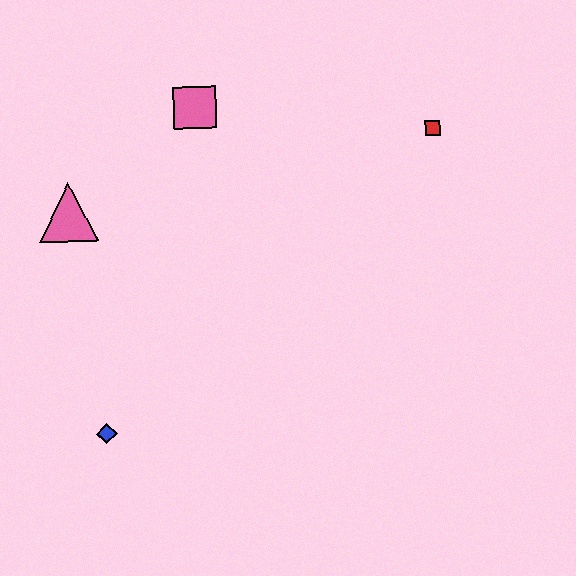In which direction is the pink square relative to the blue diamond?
The pink square is above the blue diamond.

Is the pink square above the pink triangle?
Yes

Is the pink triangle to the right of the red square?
No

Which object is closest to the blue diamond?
The pink triangle is closest to the blue diamond.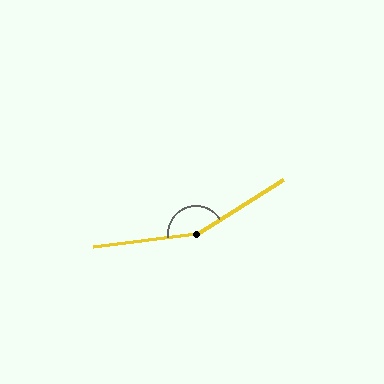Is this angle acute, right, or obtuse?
It is obtuse.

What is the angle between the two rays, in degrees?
Approximately 155 degrees.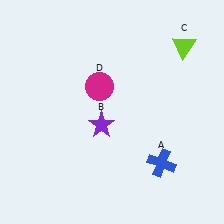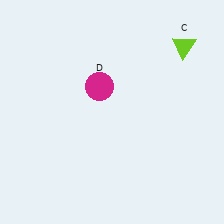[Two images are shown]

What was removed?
The blue cross (A), the purple star (B) were removed in Image 2.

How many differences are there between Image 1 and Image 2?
There are 2 differences between the two images.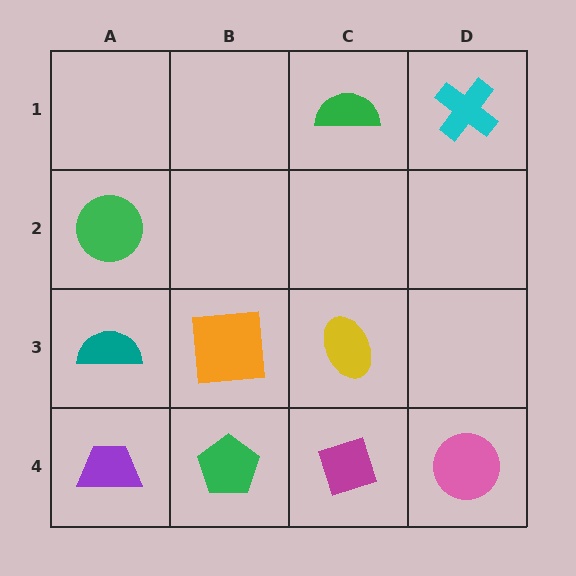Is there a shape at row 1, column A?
No, that cell is empty.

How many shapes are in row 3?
3 shapes.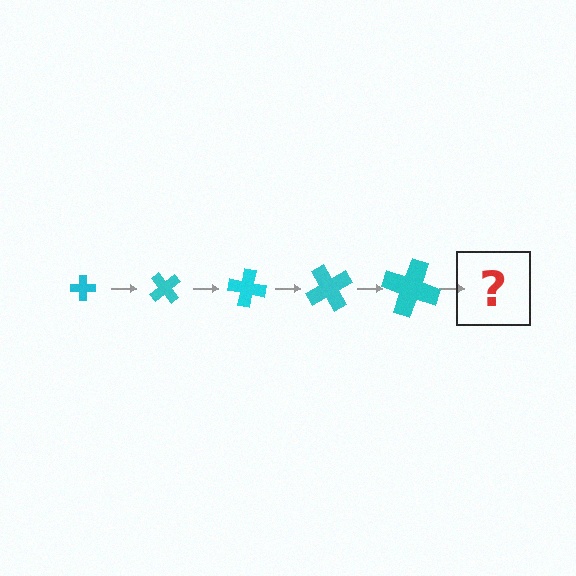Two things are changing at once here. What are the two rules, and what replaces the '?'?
The two rules are that the cross grows larger each step and it rotates 50 degrees each step. The '?' should be a cross, larger than the previous one and rotated 250 degrees from the start.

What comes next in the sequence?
The next element should be a cross, larger than the previous one and rotated 250 degrees from the start.